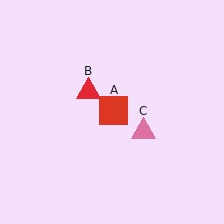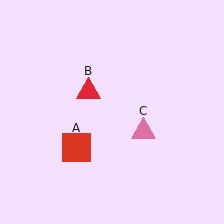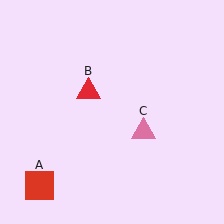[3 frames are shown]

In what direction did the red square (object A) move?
The red square (object A) moved down and to the left.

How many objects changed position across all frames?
1 object changed position: red square (object A).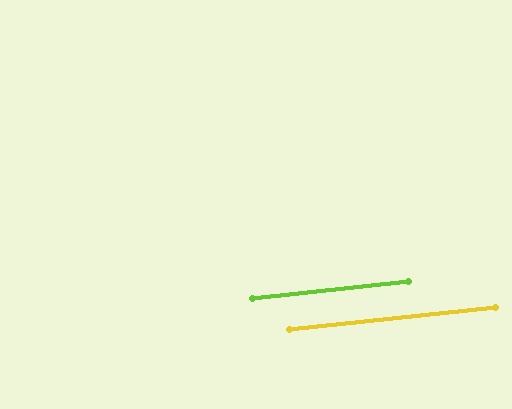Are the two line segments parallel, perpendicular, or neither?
Parallel — their directions differ by only 0.3°.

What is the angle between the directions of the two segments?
Approximately 0 degrees.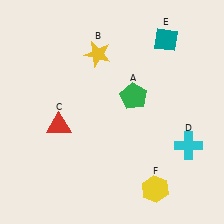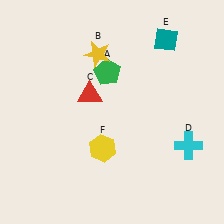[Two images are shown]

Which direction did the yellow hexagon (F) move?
The yellow hexagon (F) moved left.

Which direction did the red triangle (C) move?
The red triangle (C) moved right.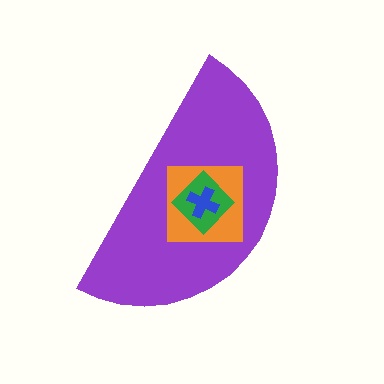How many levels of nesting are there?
4.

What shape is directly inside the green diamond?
The blue cross.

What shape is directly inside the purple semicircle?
The orange square.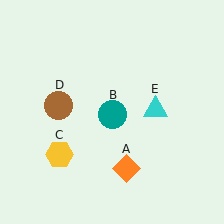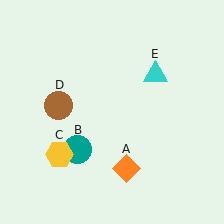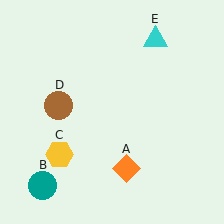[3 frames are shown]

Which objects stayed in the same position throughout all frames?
Orange diamond (object A) and yellow hexagon (object C) and brown circle (object D) remained stationary.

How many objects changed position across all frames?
2 objects changed position: teal circle (object B), cyan triangle (object E).